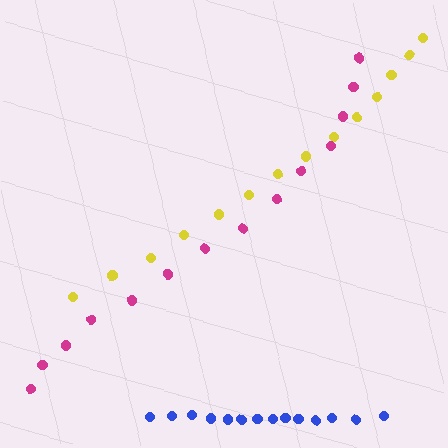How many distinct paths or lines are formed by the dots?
There are 3 distinct paths.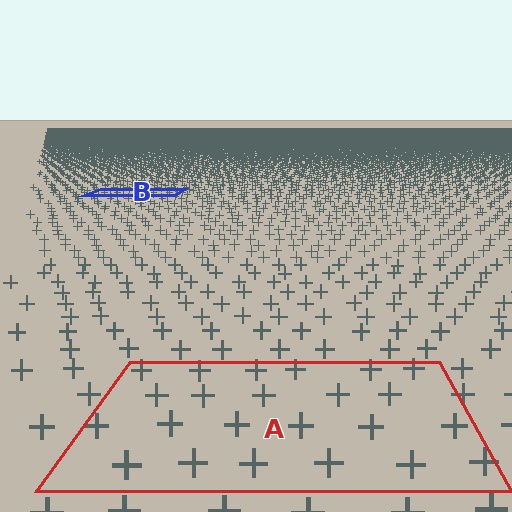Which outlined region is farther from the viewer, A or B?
Region B is farther from the viewer — the texture elements inside it appear smaller and more densely packed.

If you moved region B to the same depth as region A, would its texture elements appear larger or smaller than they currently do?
They would appear larger. At a closer depth, the same texture elements are projected at a bigger on-screen size.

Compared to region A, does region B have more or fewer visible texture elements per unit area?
Region B has more texture elements per unit area — they are packed more densely because it is farther away.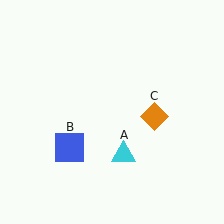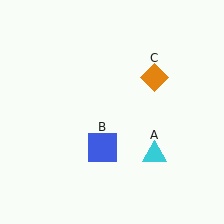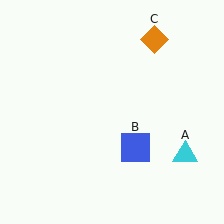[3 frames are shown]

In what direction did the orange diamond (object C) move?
The orange diamond (object C) moved up.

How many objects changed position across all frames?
3 objects changed position: cyan triangle (object A), blue square (object B), orange diamond (object C).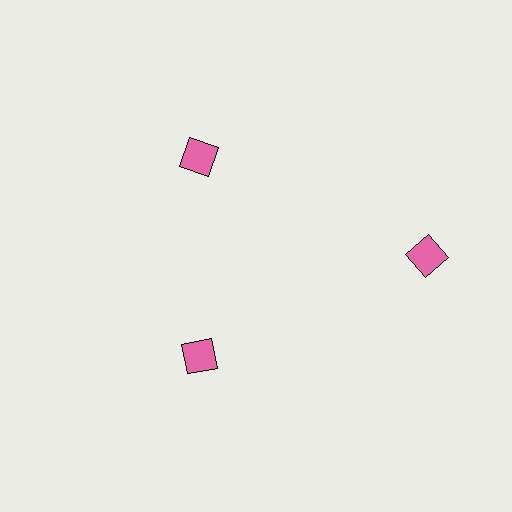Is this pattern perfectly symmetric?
No. The 3 pink diamonds are arranged in a ring, but one element near the 3 o'clock position is pushed outward from the center, breaking the 3-fold rotational symmetry.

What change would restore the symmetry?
The symmetry would be restored by moving it inward, back onto the ring so that all 3 diamonds sit at equal angles and equal distance from the center.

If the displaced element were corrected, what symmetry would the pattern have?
It would have 3-fold rotational symmetry — the pattern would map onto itself every 120 degrees.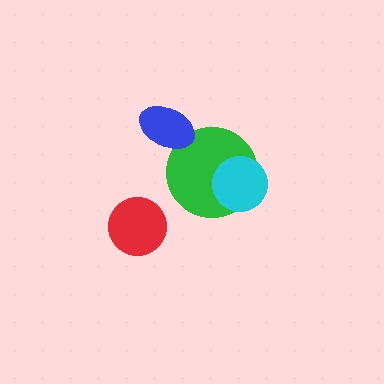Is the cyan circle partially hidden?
No, no other shape covers it.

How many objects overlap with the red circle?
0 objects overlap with the red circle.